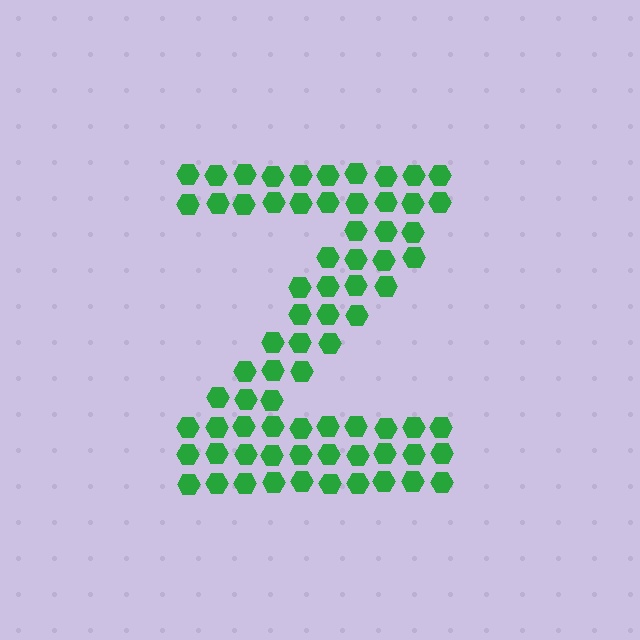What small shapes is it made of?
It is made of small hexagons.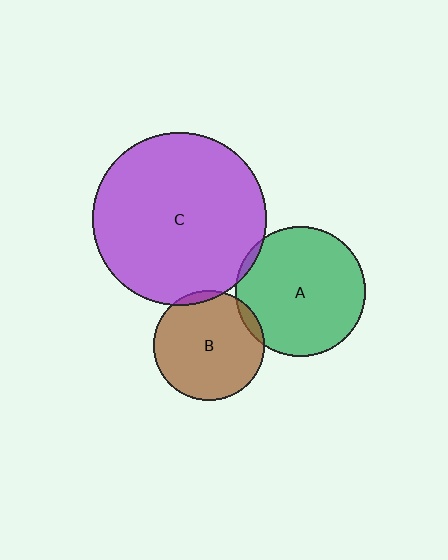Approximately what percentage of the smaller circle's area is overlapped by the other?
Approximately 5%.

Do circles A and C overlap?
Yes.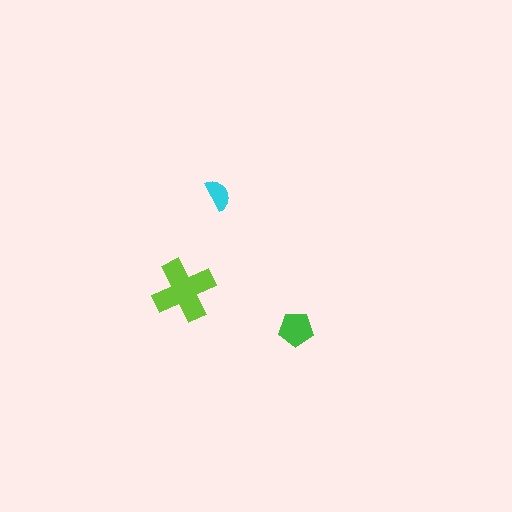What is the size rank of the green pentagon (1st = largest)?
2nd.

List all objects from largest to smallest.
The lime cross, the green pentagon, the cyan semicircle.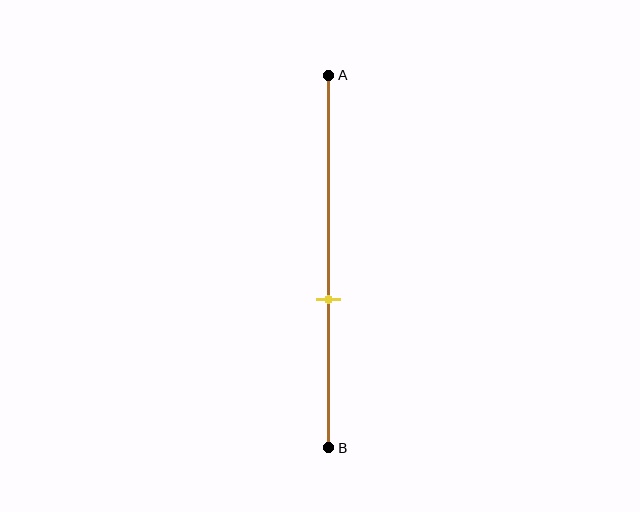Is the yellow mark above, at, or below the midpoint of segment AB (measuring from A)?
The yellow mark is below the midpoint of segment AB.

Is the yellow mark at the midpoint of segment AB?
No, the mark is at about 60% from A, not at the 50% midpoint.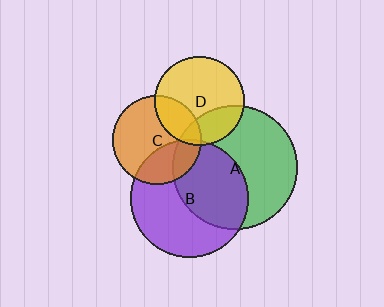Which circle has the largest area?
Circle A (green).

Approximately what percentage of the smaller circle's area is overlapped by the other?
Approximately 25%.